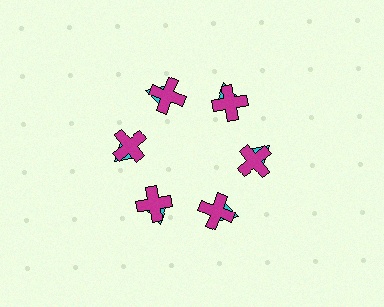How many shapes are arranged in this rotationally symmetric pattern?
There are 12 shapes, arranged in 6 groups of 2.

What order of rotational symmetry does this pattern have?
This pattern has 6-fold rotational symmetry.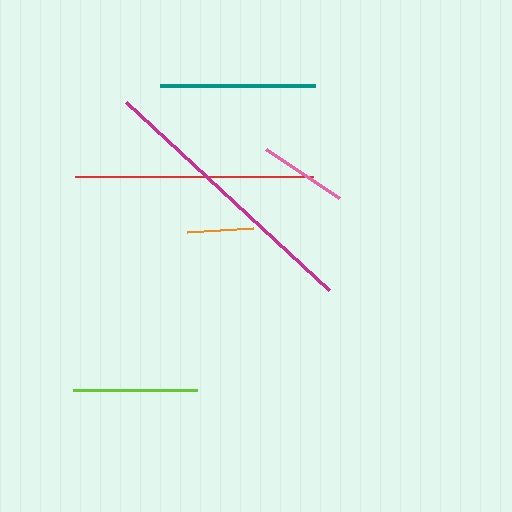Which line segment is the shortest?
The orange line is the shortest at approximately 67 pixels.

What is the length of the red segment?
The red segment is approximately 238 pixels long.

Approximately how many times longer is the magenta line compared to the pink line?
The magenta line is approximately 3.1 times the length of the pink line.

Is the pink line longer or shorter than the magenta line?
The magenta line is longer than the pink line.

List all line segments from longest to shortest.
From longest to shortest: magenta, red, teal, lime, pink, orange.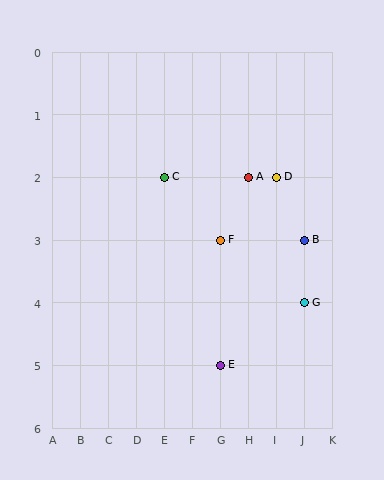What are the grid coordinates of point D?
Point D is at grid coordinates (I, 2).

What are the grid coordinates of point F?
Point F is at grid coordinates (G, 3).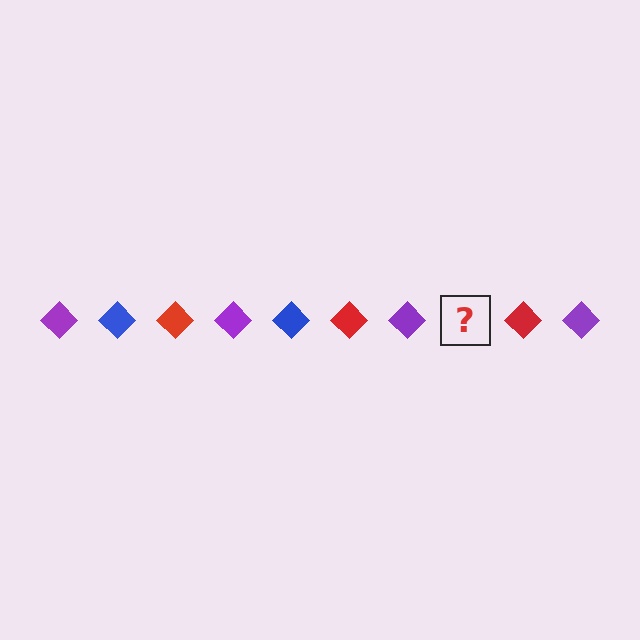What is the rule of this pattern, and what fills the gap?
The rule is that the pattern cycles through purple, blue, red diamonds. The gap should be filled with a blue diamond.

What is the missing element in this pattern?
The missing element is a blue diamond.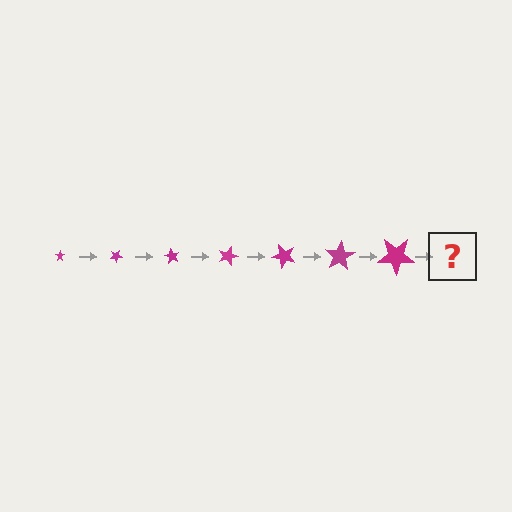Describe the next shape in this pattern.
It should be a star, larger than the previous one and rotated 210 degrees from the start.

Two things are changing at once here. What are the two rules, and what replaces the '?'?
The two rules are that the star grows larger each step and it rotates 30 degrees each step. The '?' should be a star, larger than the previous one and rotated 210 degrees from the start.